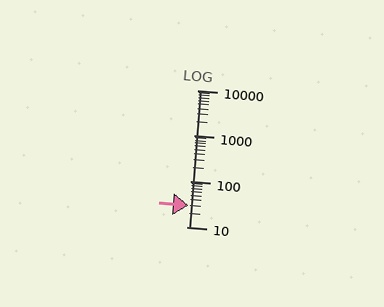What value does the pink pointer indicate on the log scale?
The pointer indicates approximately 29.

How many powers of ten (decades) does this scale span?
The scale spans 3 decades, from 10 to 10000.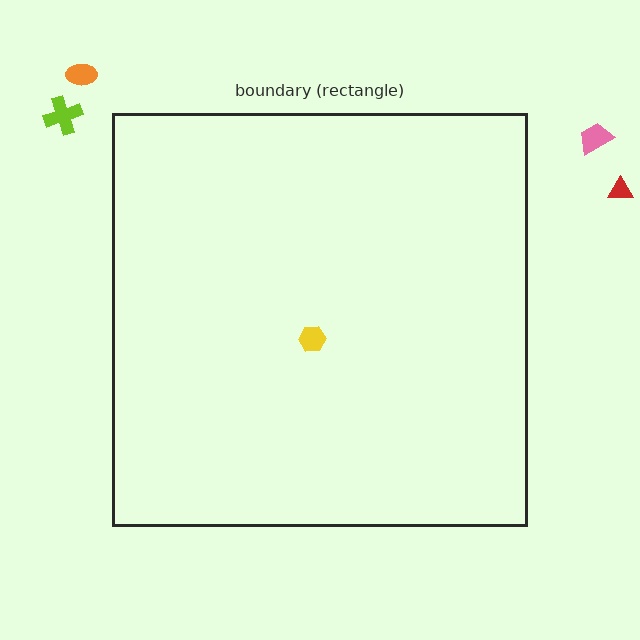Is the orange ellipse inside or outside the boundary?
Outside.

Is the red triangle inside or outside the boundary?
Outside.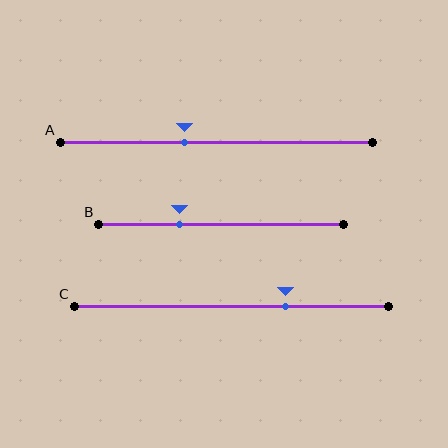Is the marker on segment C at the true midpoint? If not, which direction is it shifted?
No, the marker on segment C is shifted to the right by about 17% of the segment length.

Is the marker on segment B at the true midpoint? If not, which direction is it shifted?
No, the marker on segment B is shifted to the left by about 17% of the segment length.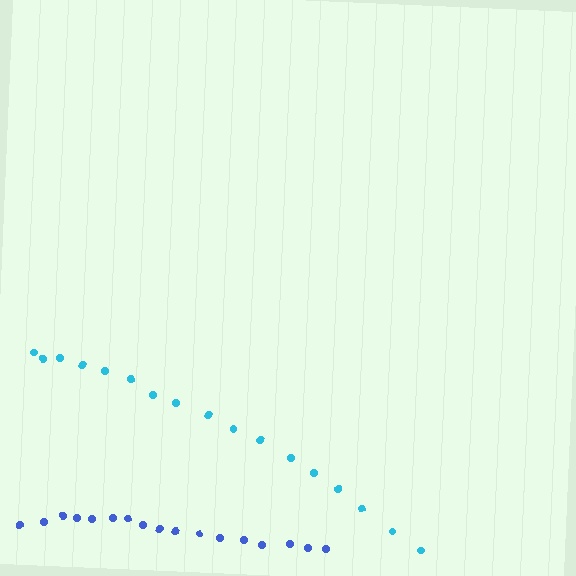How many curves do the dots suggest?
There are 2 distinct paths.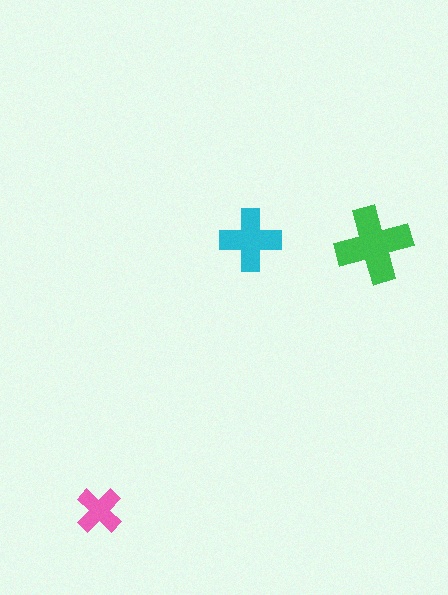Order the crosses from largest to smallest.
the green one, the cyan one, the pink one.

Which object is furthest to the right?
The green cross is rightmost.